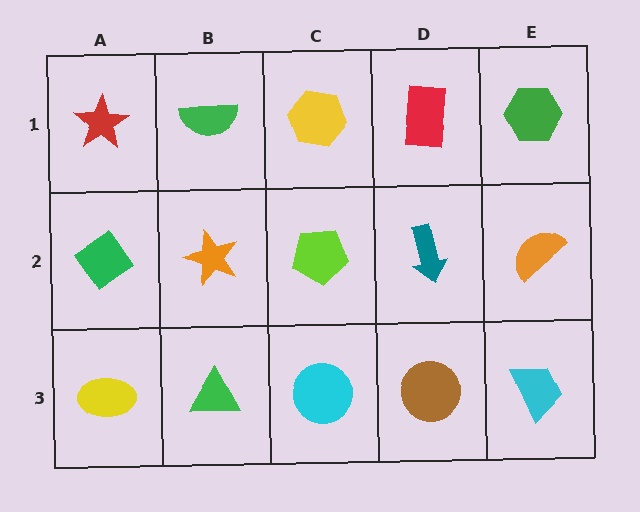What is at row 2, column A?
A green diamond.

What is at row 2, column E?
An orange semicircle.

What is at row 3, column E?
A cyan trapezoid.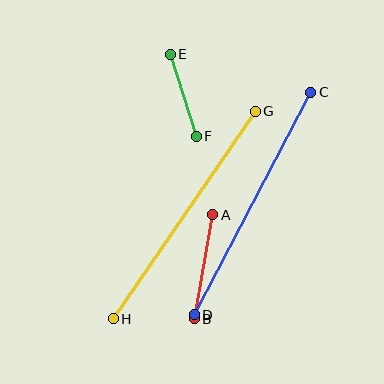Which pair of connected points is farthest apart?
Points G and H are farthest apart.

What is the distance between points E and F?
The distance is approximately 86 pixels.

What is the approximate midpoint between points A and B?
The midpoint is at approximately (203, 267) pixels.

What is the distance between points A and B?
The distance is approximately 106 pixels.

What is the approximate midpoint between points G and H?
The midpoint is at approximately (184, 215) pixels.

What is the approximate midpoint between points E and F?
The midpoint is at approximately (184, 95) pixels.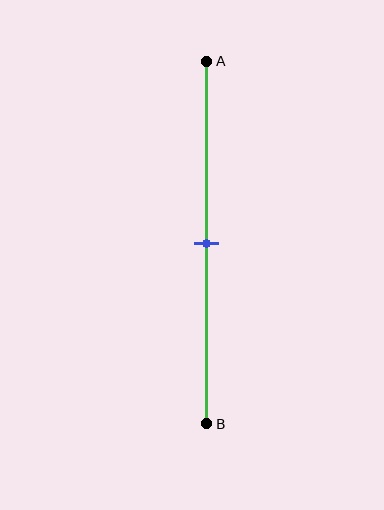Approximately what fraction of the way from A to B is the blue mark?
The blue mark is approximately 50% of the way from A to B.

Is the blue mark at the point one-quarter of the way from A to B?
No, the mark is at about 50% from A, not at the 25% one-quarter point.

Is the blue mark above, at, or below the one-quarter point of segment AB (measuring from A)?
The blue mark is below the one-quarter point of segment AB.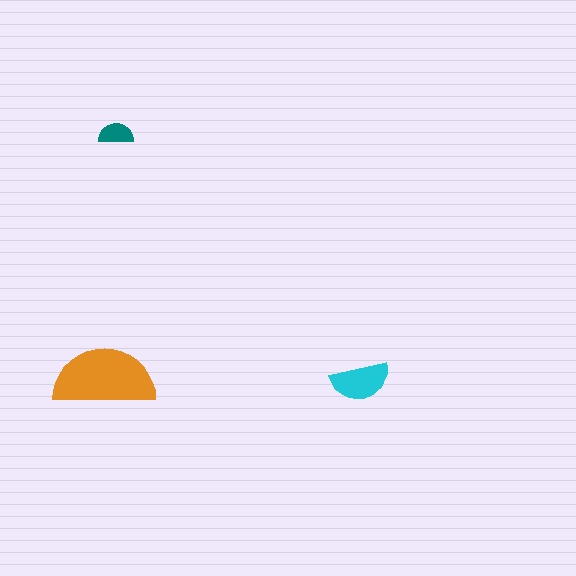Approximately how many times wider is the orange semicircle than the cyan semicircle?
About 1.5 times wider.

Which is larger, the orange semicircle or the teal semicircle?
The orange one.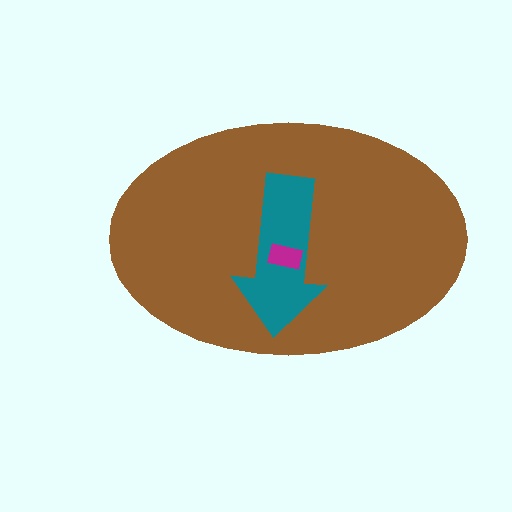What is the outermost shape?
The brown ellipse.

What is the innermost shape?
The magenta rectangle.